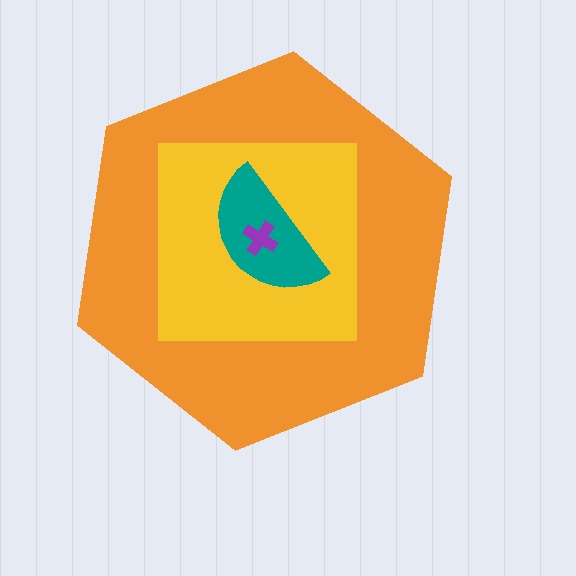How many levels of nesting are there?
4.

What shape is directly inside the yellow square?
The teal semicircle.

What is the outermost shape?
The orange hexagon.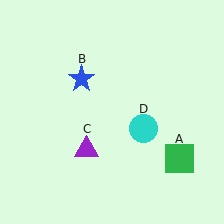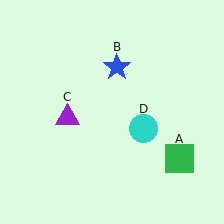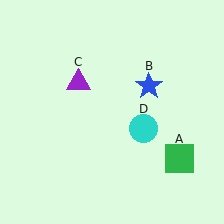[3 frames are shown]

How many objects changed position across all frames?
2 objects changed position: blue star (object B), purple triangle (object C).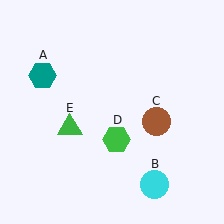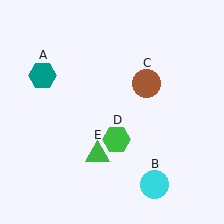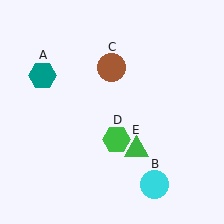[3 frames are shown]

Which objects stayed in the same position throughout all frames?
Teal hexagon (object A) and cyan circle (object B) and green hexagon (object D) remained stationary.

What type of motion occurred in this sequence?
The brown circle (object C), green triangle (object E) rotated counterclockwise around the center of the scene.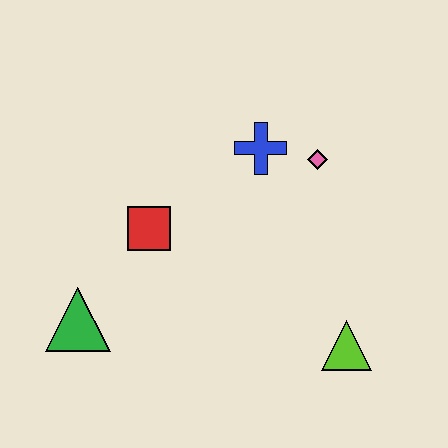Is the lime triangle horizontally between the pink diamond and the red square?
No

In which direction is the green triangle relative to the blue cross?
The green triangle is to the left of the blue cross.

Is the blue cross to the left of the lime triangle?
Yes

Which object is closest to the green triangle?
The red square is closest to the green triangle.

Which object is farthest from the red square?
The lime triangle is farthest from the red square.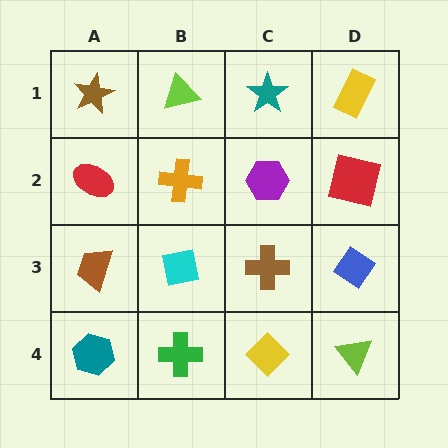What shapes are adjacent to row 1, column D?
A red square (row 2, column D), a teal star (row 1, column C).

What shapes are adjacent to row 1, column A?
A red ellipse (row 2, column A), a lime triangle (row 1, column B).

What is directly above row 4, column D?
A blue diamond.